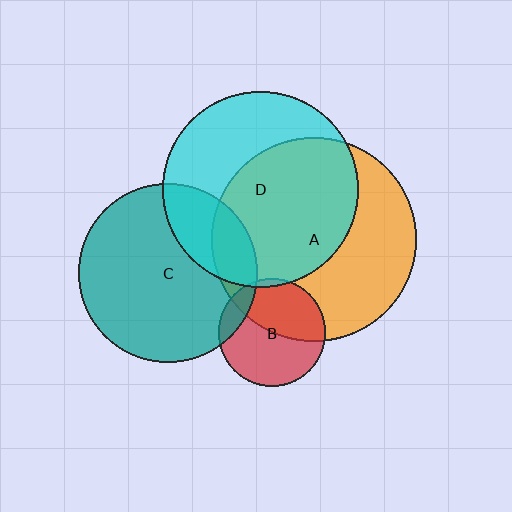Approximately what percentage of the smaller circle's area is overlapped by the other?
Approximately 25%.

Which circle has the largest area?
Circle A (orange).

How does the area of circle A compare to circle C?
Approximately 1.3 times.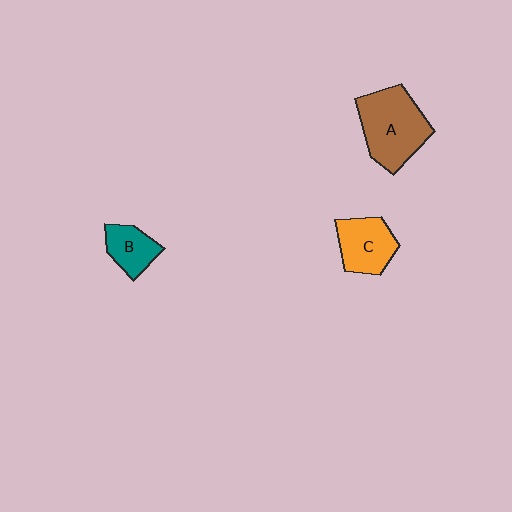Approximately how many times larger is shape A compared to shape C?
Approximately 1.5 times.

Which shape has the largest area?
Shape A (brown).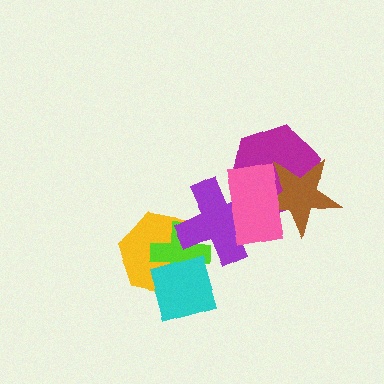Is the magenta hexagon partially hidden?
Yes, it is partially covered by another shape.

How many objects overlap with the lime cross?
3 objects overlap with the lime cross.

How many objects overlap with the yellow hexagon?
3 objects overlap with the yellow hexagon.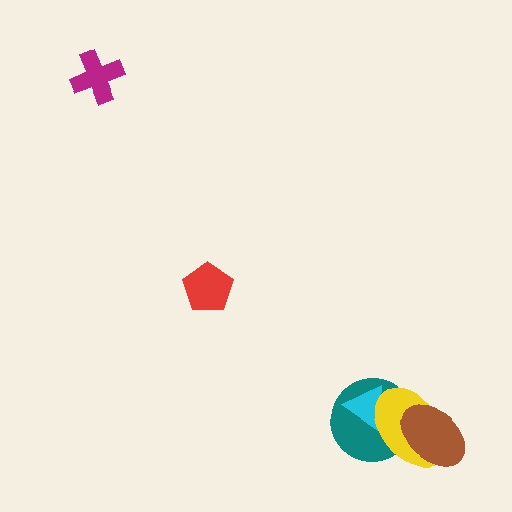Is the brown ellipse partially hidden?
No, no other shape covers it.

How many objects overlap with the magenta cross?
0 objects overlap with the magenta cross.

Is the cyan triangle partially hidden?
Yes, it is partially covered by another shape.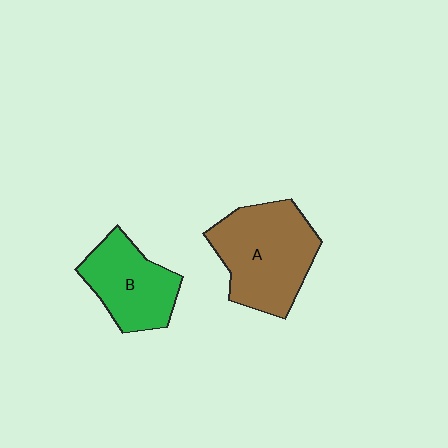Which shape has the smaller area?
Shape B (green).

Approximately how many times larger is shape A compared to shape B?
Approximately 1.4 times.